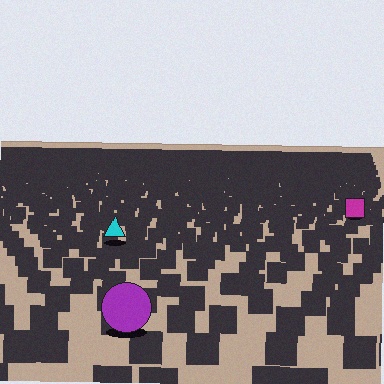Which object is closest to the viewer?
The purple circle is closest. The texture marks near it are larger and more spread out.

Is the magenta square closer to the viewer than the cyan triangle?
No. The cyan triangle is closer — you can tell from the texture gradient: the ground texture is coarser near it.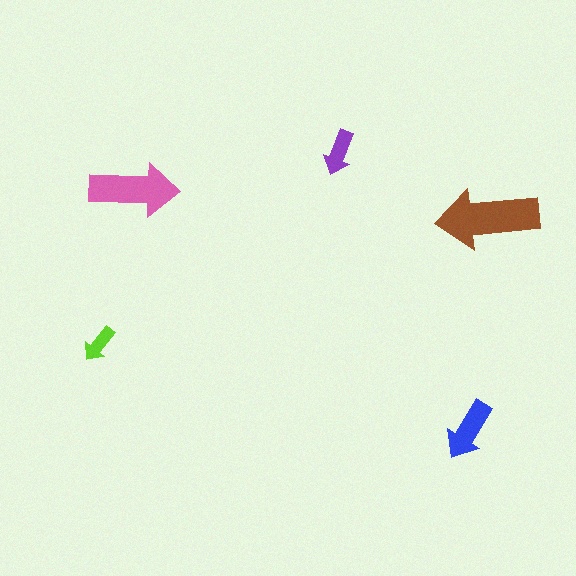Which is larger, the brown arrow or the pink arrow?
The brown one.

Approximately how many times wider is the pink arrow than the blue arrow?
About 1.5 times wider.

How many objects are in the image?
There are 5 objects in the image.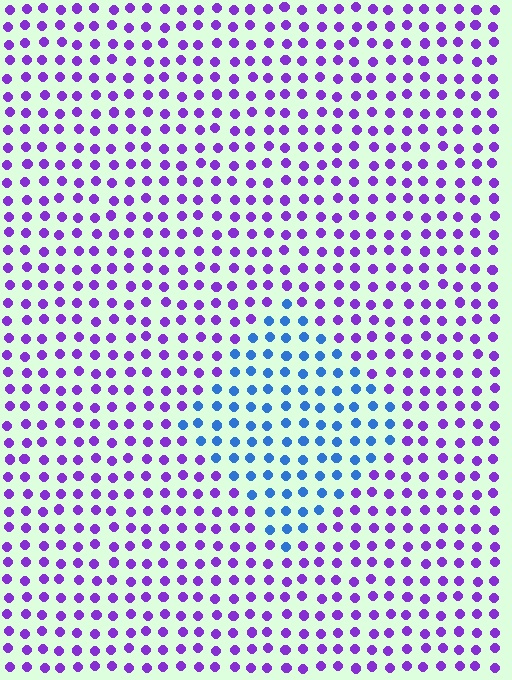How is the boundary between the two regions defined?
The boundary is defined purely by a slight shift in hue (about 58 degrees). Spacing, size, and orientation are identical on both sides.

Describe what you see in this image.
The image is filled with small purple elements in a uniform arrangement. A diamond-shaped region is visible where the elements are tinted to a slightly different hue, forming a subtle color boundary.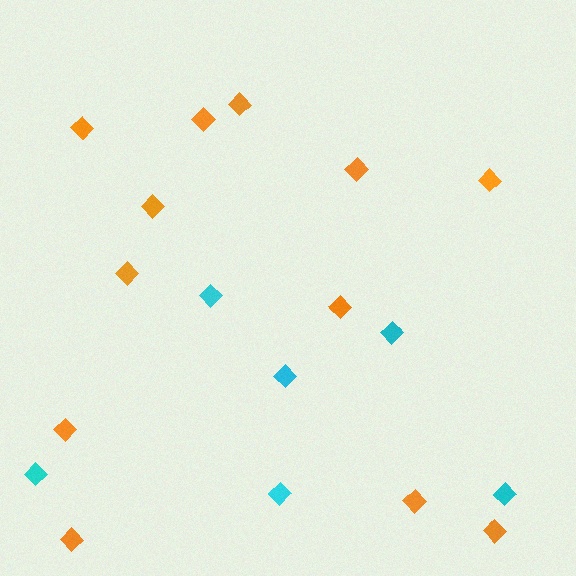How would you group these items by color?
There are 2 groups: one group of orange diamonds (12) and one group of cyan diamonds (6).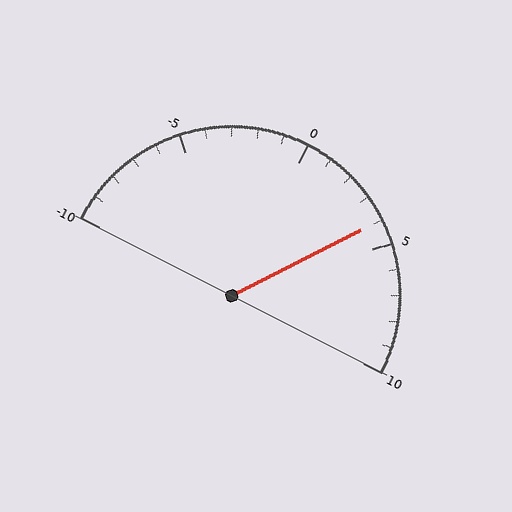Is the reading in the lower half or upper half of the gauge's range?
The reading is in the upper half of the range (-10 to 10).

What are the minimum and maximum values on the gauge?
The gauge ranges from -10 to 10.